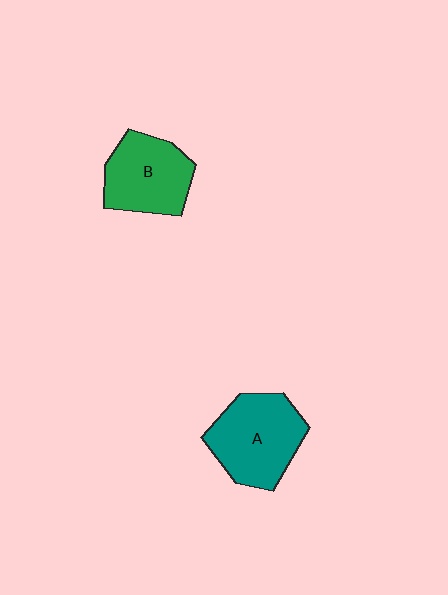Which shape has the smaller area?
Shape B (green).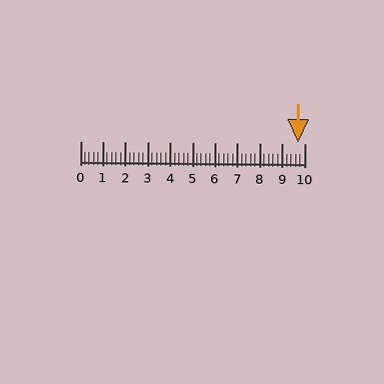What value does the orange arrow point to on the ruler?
The orange arrow points to approximately 9.7.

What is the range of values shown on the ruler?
The ruler shows values from 0 to 10.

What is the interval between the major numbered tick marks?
The major tick marks are spaced 1 units apart.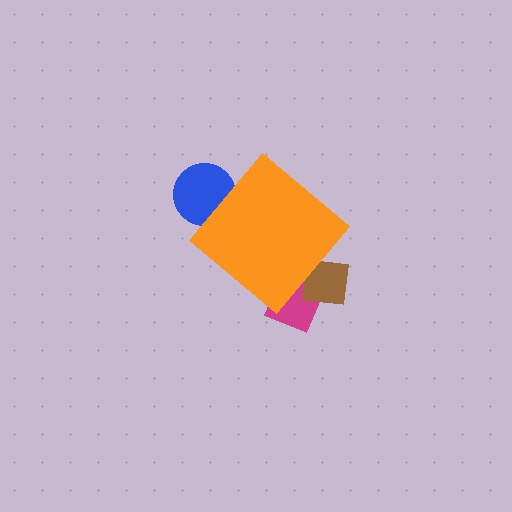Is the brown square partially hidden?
Yes, the brown square is partially hidden behind the orange diamond.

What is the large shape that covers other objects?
An orange diamond.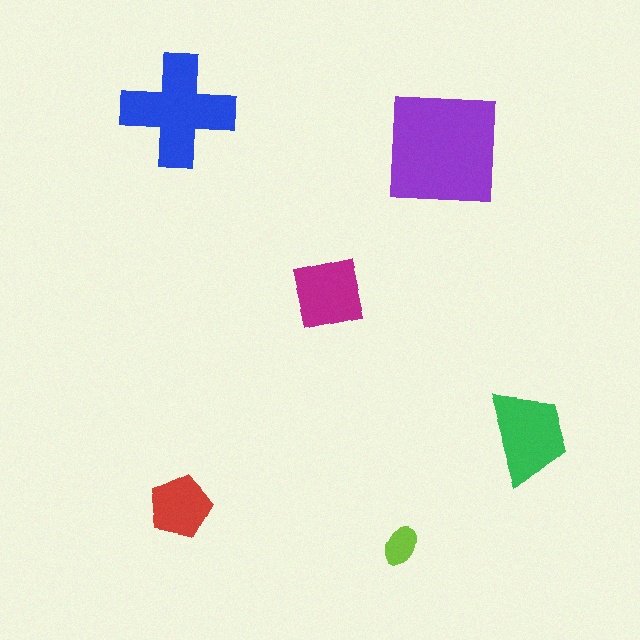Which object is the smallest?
The lime ellipse.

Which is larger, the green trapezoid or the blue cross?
The blue cross.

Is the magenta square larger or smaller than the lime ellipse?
Larger.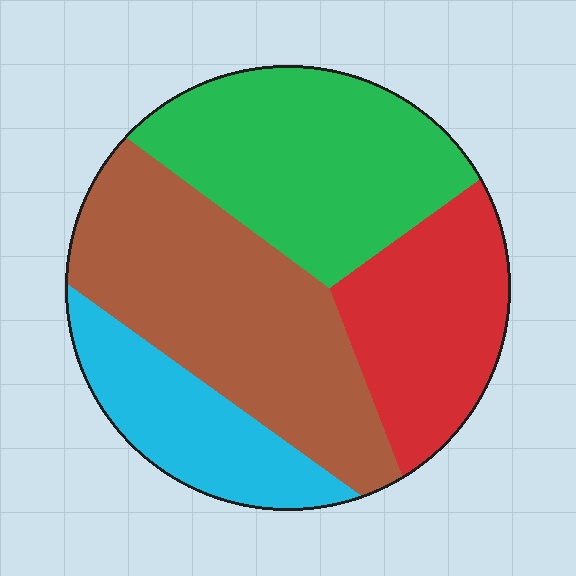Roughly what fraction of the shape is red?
Red takes up about one fifth (1/5) of the shape.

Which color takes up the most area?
Brown, at roughly 35%.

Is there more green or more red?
Green.